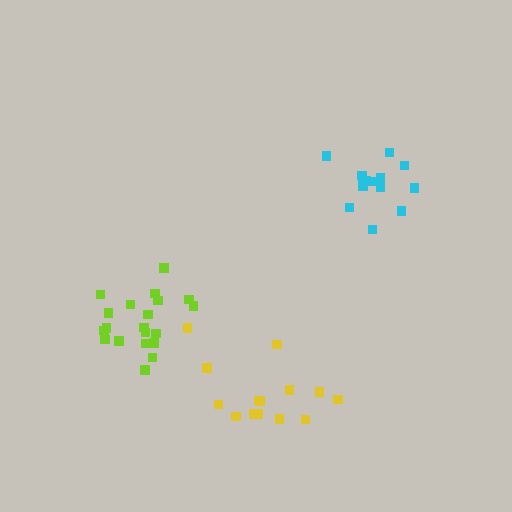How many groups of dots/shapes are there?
There are 3 groups.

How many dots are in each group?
Group 1: 14 dots, Group 2: 20 dots, Group 3: 14 dots (48 total).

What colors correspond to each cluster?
The clusters are colored: yellow, lime, cyan.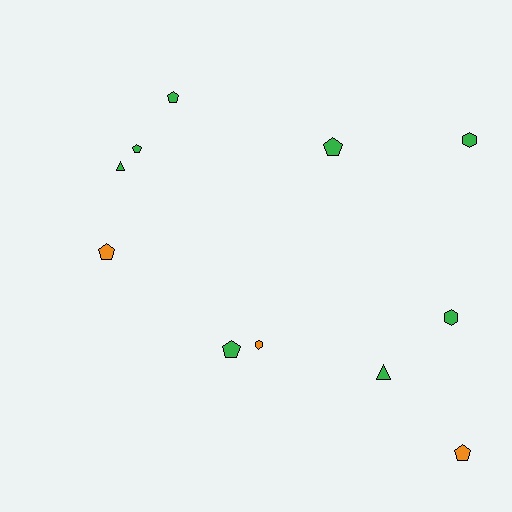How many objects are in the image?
There are 11 objects.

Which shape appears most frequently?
Pentagon, with 6 objects.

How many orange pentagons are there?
There are 2 orange pentagons.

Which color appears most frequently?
Green, with 8 objects.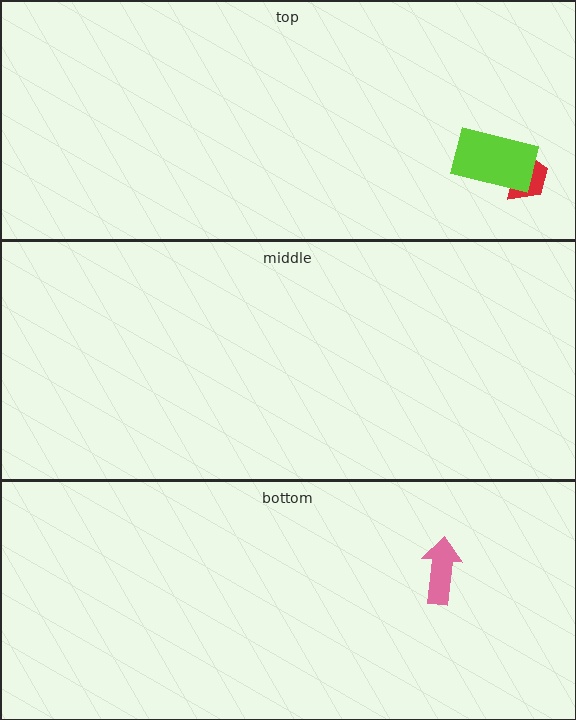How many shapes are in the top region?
2.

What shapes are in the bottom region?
The pink arrow.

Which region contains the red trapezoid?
The top region.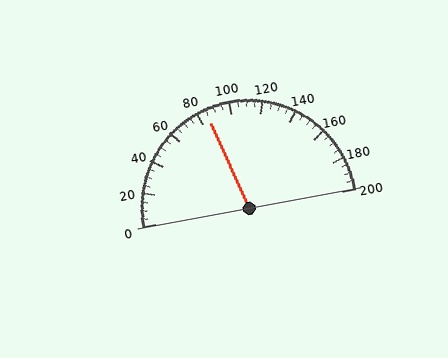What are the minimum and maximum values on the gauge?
The gauge ranges from 0 to 200.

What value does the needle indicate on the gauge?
The needle indicates approximately 85.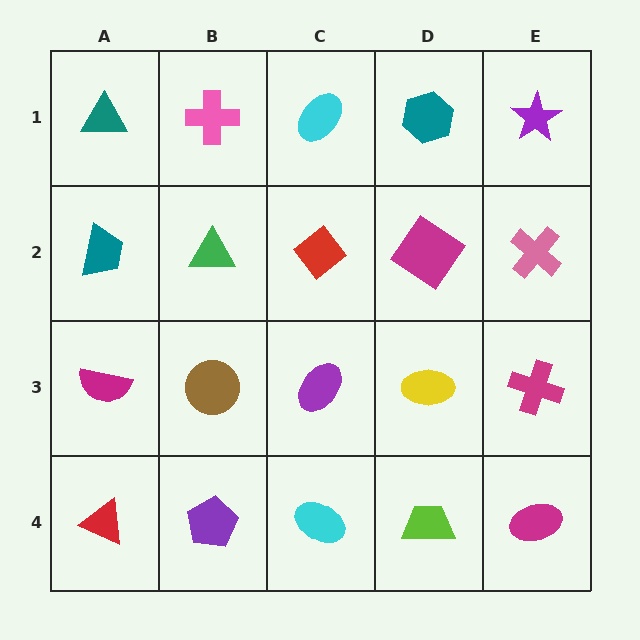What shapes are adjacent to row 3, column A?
A teal trapezoid (row 2, column A), a red triangle (row 4, column A), a brown circle (row 3, column B).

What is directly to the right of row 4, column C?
A lime trapezoid.